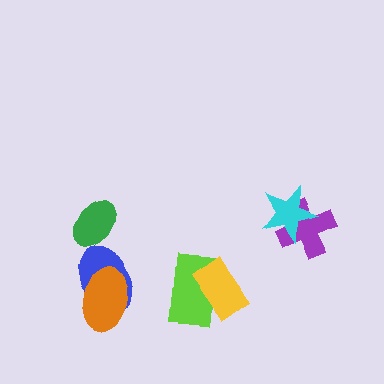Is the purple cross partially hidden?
Yes, it is partially covered by another shape.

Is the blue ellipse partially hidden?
Yes, it is partially covered by another shape.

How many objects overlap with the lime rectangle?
1 object overlaps with the lime rectangle.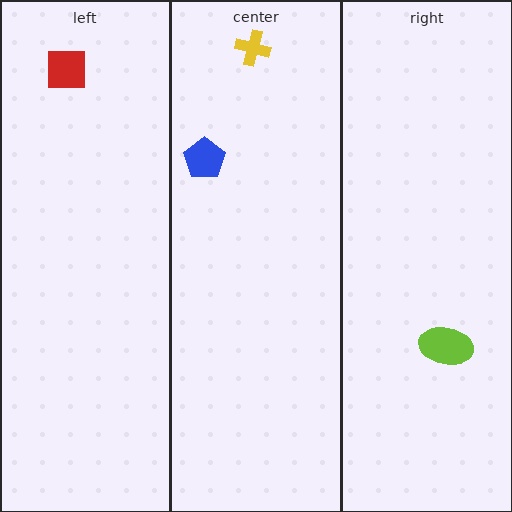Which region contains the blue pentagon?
The center region.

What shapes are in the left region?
The red square.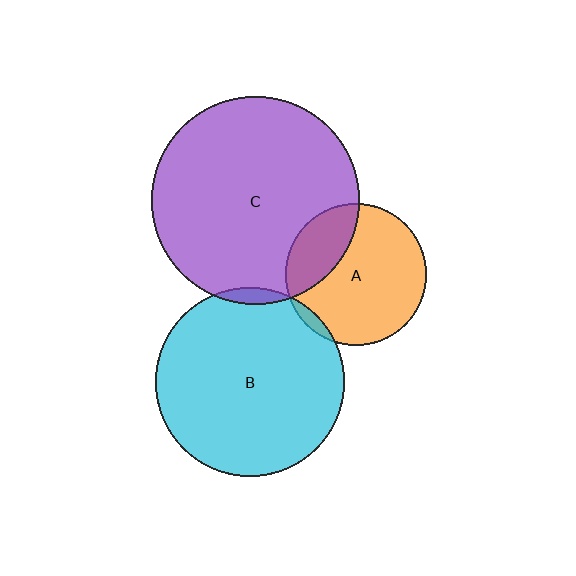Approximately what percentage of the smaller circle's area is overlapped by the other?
Approximately 25%.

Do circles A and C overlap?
Yes.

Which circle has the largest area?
Circle C (purple).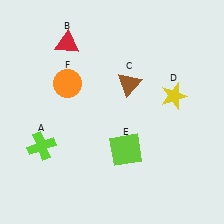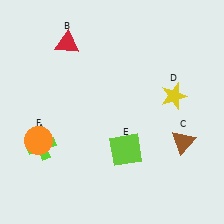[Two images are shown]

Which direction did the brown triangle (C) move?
The brown triangle (C) moved down.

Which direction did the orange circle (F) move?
The orange circle (F) moved down.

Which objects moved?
The objects that moved are: the brown triangle (C), the orange circle (F).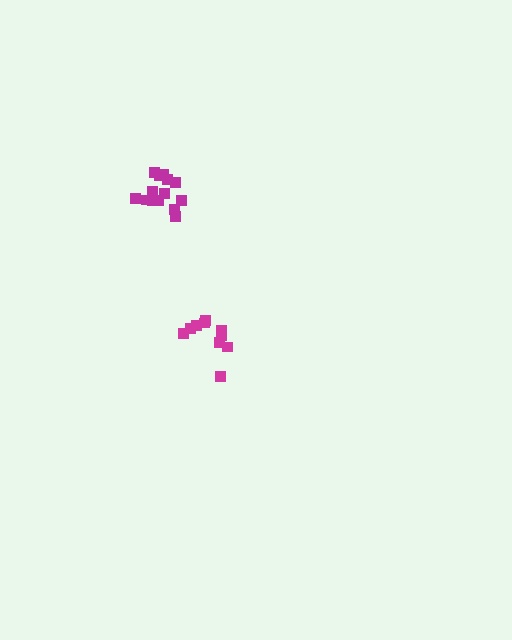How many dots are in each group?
Group 1: 10 dots, Group 2: 14 dots (24 total).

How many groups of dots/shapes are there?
There are 2 groups.